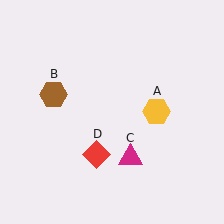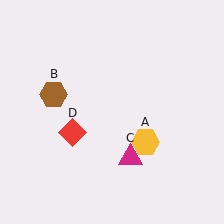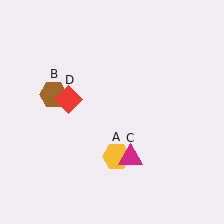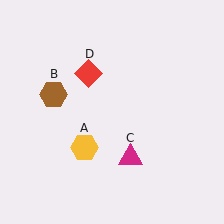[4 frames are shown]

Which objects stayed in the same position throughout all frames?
Brown hexagon (object B) and magenta triangle (object C) remained stationary.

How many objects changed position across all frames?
2 objects changed position: yellow hexagon (object A), red diamond (object D).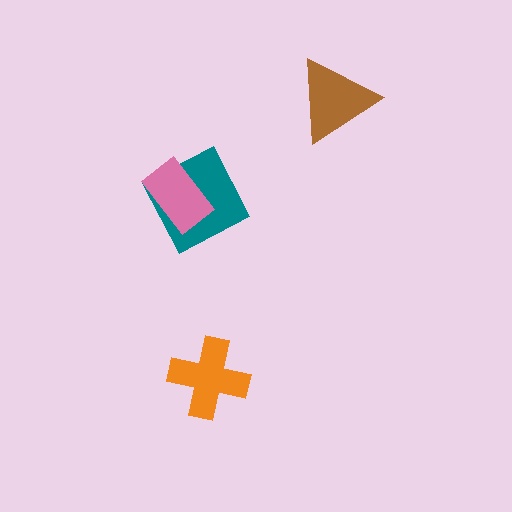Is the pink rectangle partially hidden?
No, no other shape covers it.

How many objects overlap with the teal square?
1 object overlaps with the teal square.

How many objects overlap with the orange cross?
0 objects overlap with the orange cross.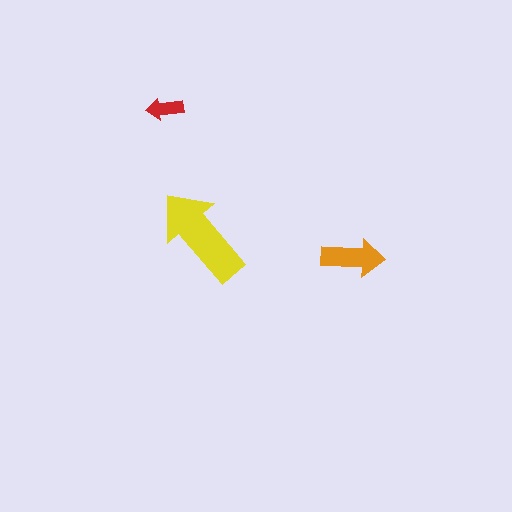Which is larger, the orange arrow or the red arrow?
The orange one.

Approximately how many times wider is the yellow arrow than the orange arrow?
About 1.5 times wider.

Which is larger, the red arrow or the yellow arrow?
The yellow one.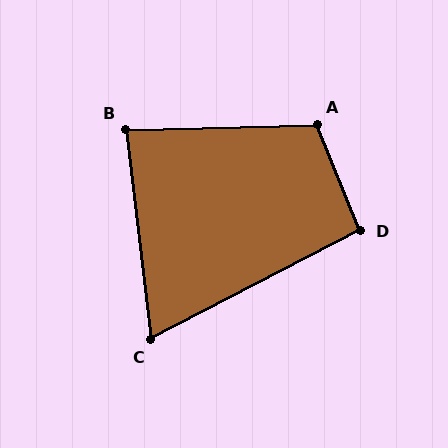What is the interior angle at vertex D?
Approximately 95 degrees (obtuse).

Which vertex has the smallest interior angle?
C, at approximately 70 degrees.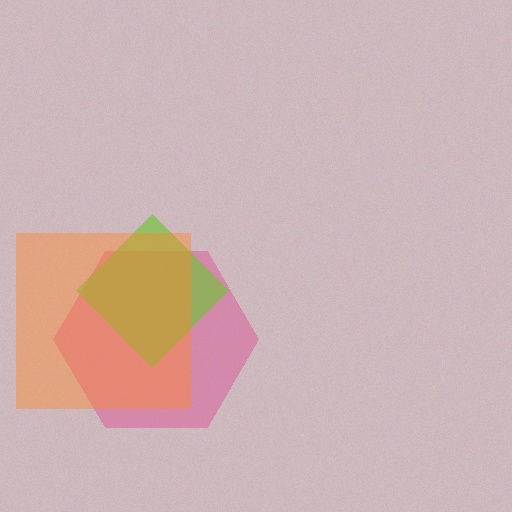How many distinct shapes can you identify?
There are 3 distinct shapes: a pink hexagon, a lime diamond, an orange square.